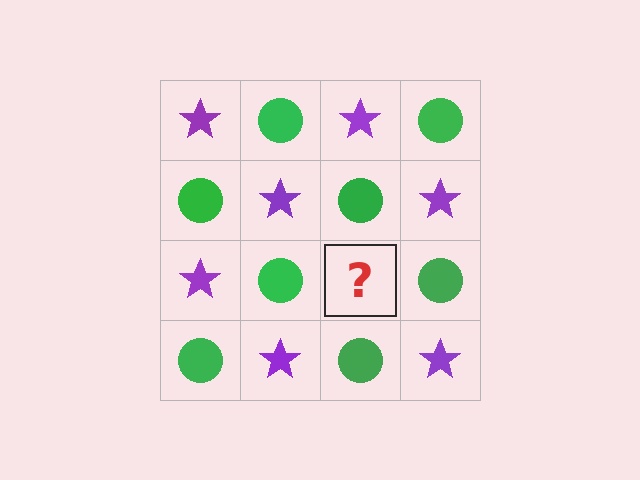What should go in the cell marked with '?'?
The missing cell should contain a purple star.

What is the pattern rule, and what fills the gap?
The rule is that it alternates purple star and green circle in a checkerboard pattern. The gap should be filled with a purple star.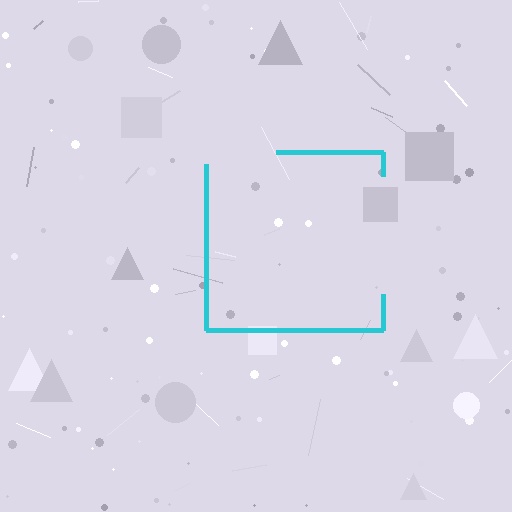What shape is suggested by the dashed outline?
The dashed outline suggests a square.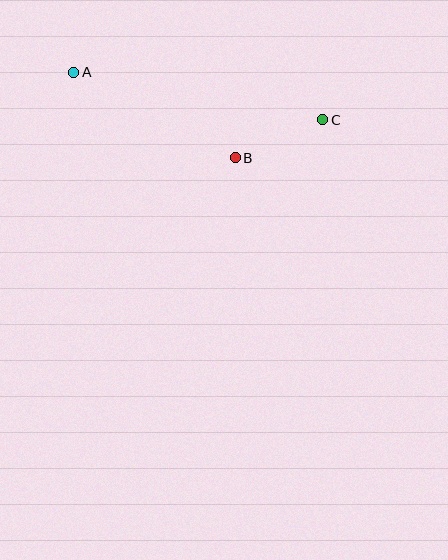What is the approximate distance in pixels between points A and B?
The distance between A and B is approximately 183 pixels.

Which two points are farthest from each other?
Points A and C are farthest from each other.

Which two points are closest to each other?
Points B and C are closest to each other.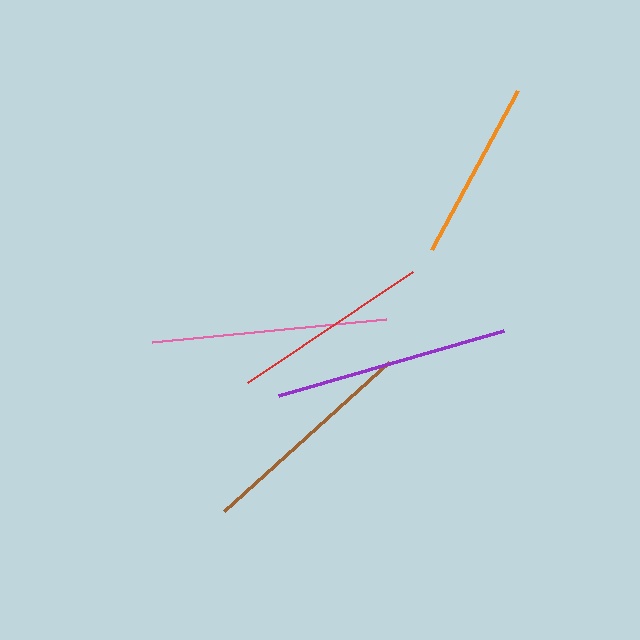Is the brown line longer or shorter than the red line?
The brown line is longer than the red line.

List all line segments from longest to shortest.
From longest to shortest: pink, purple, brown, red, orange.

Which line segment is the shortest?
The orange line is the shortest at approximately 181 pixels.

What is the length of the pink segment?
The pink segment is approximately 236 pixels long.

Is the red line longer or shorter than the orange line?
The red line is longer than the orange line.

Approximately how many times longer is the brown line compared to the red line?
The brown line is approximately 1.1 times the length of the red line.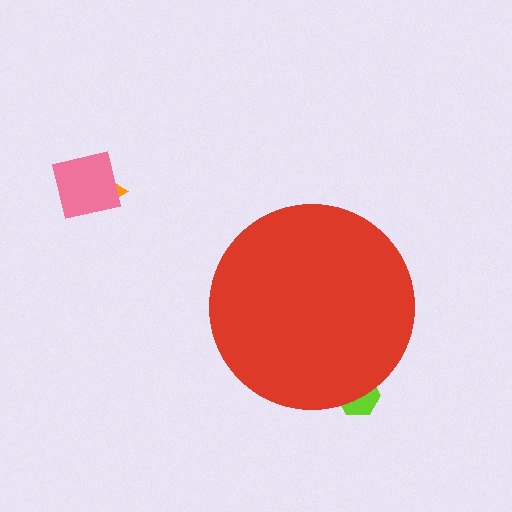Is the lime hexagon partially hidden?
Yes, the lime hexagon is partially hidden behind the red circle.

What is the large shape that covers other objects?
A red circle.